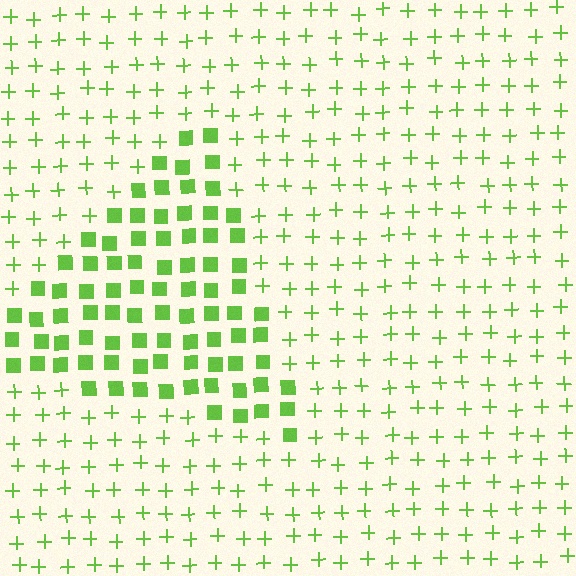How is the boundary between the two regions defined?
The boundary is defined by a change in element shape: squares inside vs. plus signs outside. All elements share the same color and spacing.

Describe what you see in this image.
The image is filled with small lime elements arranged in a uniform grid. A triangle-shaped region contains squares, while the surrounding area contains plus signs. The boundary is defined purely by the change in element shape.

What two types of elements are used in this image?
The image uses squares inside the triangle region and plus signs outside it.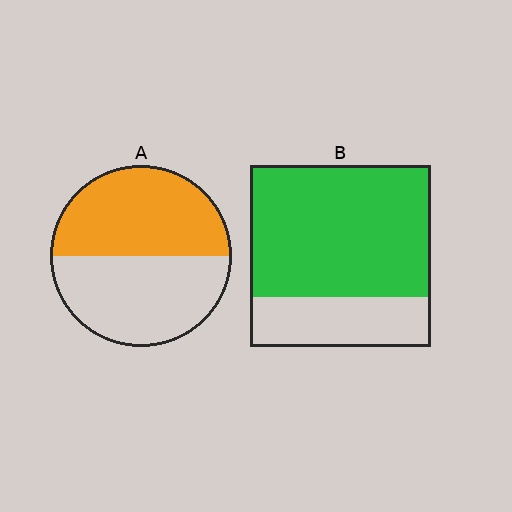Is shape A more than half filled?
Roughly half.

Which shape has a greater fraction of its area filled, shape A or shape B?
Shape B.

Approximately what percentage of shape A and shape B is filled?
A is approximately 50% and B is approximately 75%.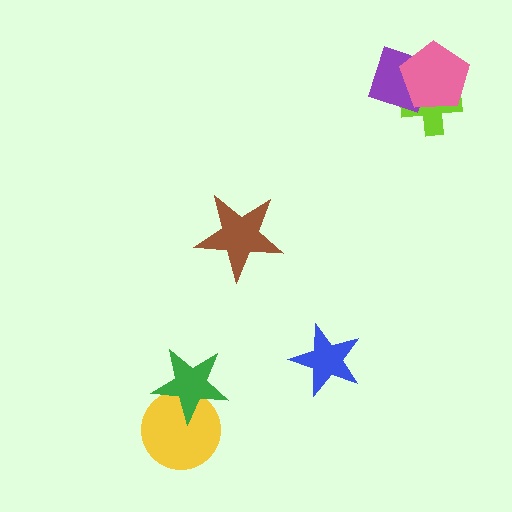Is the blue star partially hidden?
No, no other shape covers it.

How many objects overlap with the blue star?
0 objects overlap with the blue star.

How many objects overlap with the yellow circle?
1 object overlaps with the yellow circle.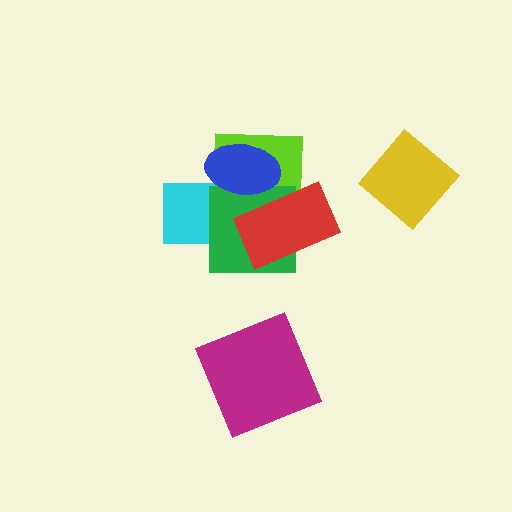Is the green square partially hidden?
Yes, it is partially covered by another shape.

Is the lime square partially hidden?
Yes, it is partially covered by another shape.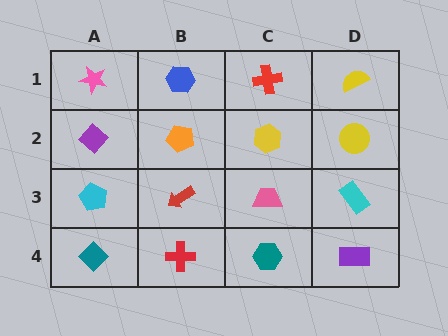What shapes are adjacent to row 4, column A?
A cyan pentagon (row 3, column A), a red cross (row 4, column B).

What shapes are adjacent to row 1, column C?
A yellow hexagon (row 2, column C), a blue hexagon (row 1, column B), a yellow semicircle (row 1, column D).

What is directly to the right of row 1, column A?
A blue hexagon.